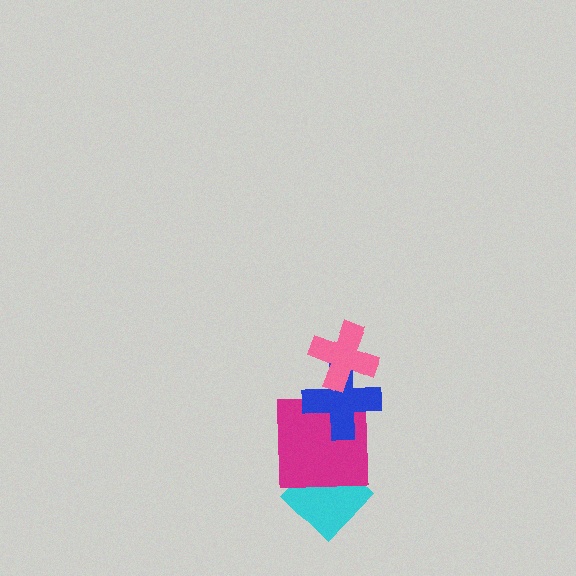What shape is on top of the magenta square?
The blue cross is on top of the magenta square.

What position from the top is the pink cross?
The pink cross is 1st from the top.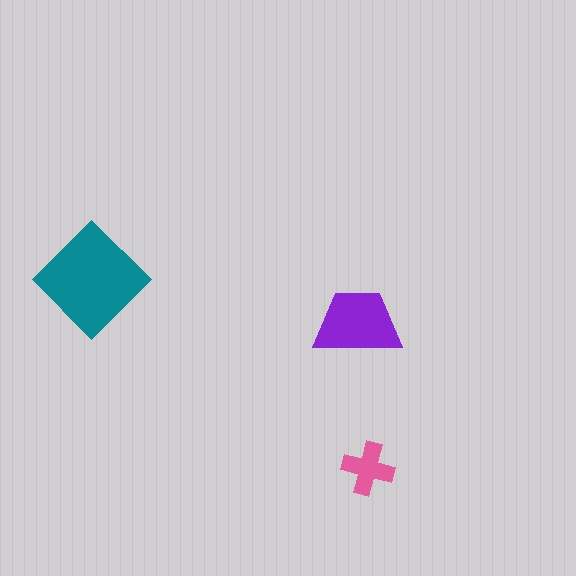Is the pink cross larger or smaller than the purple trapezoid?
Smaller.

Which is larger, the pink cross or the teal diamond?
The teal diamond.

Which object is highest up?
The teal diamond is topmost.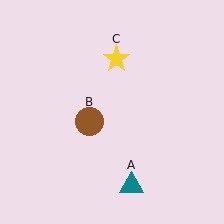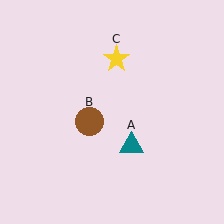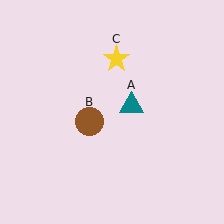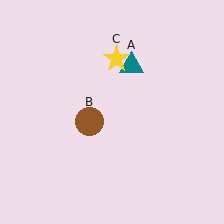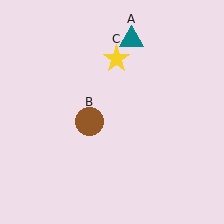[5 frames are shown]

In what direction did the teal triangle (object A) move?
The teal triangle (object A) moved up.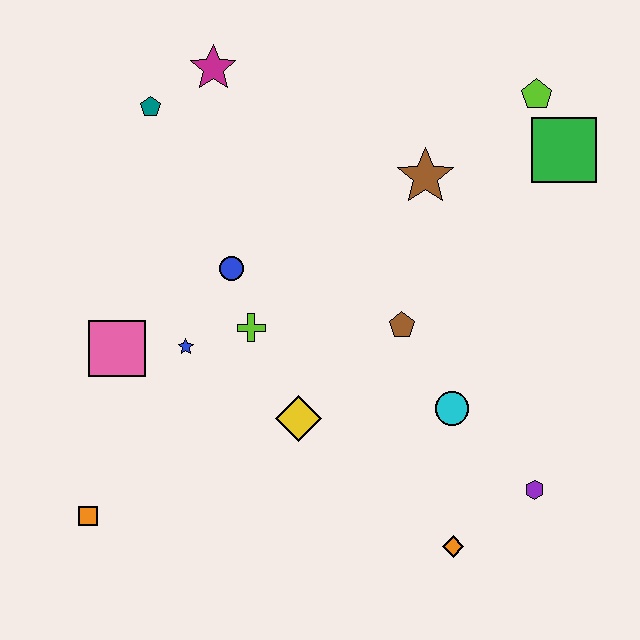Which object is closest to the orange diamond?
The purple hexagon is closest to the orange diamond.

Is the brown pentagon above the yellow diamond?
Yes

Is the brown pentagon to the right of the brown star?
No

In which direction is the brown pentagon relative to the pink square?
The brown pentagon is to the right of the pink square.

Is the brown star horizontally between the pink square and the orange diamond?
Yes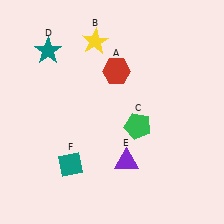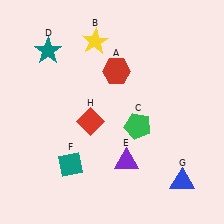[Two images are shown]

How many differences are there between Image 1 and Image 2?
There are 2 differences between the two images.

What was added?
A blue triangle (G), a red diamond (H) were added in Image 2.